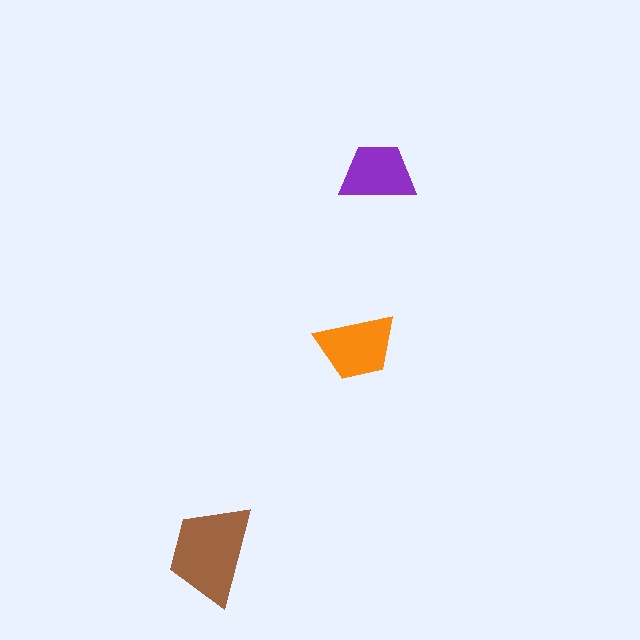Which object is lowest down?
The brown trapezoid is bottommost.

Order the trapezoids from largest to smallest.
the brown one, the orange one, the purple one.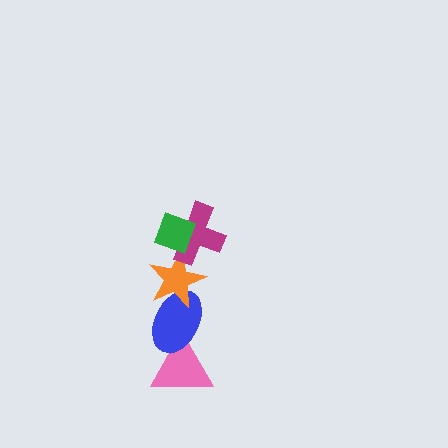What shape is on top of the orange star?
The magenta cross is on top of the orange star.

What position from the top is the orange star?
The orange star is 3rd from the top.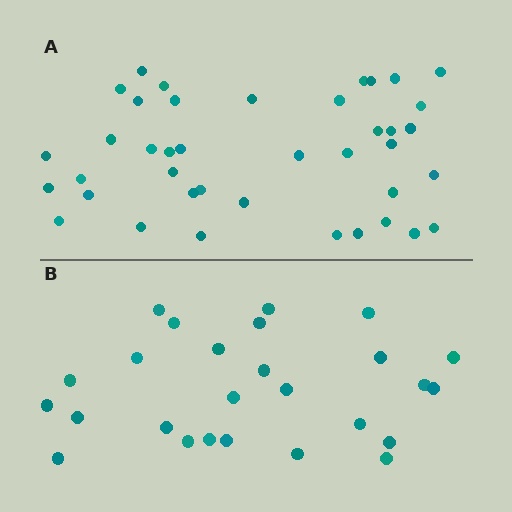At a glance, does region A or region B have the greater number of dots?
Region A (the top region) has more dots.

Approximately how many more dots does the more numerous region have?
Region A has approximately 15 more dots than region B.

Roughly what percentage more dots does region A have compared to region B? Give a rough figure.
About 55% more.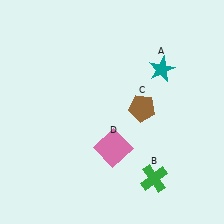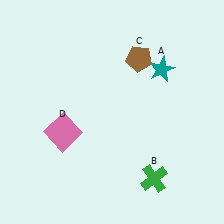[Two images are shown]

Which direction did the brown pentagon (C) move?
The brown pentagon (C) moved up.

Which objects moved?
The objects that moved are: the brown pentagon (C), the pink square (D).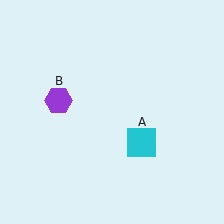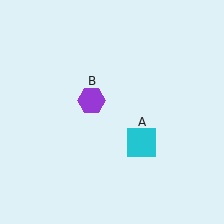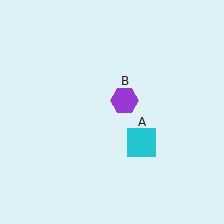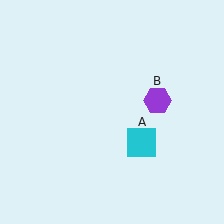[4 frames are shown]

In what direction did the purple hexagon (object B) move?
The purple hexagon (object B) moved right.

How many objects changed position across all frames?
1 object changed position: purple hexagon (object B).